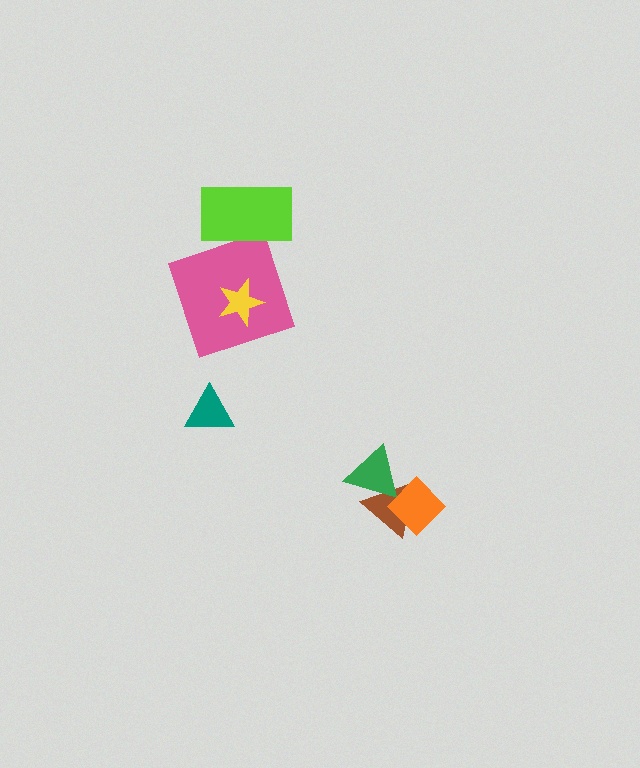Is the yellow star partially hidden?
No, no other shape covers it.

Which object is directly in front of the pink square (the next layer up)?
The lime rectangle is directly in front of the pink square.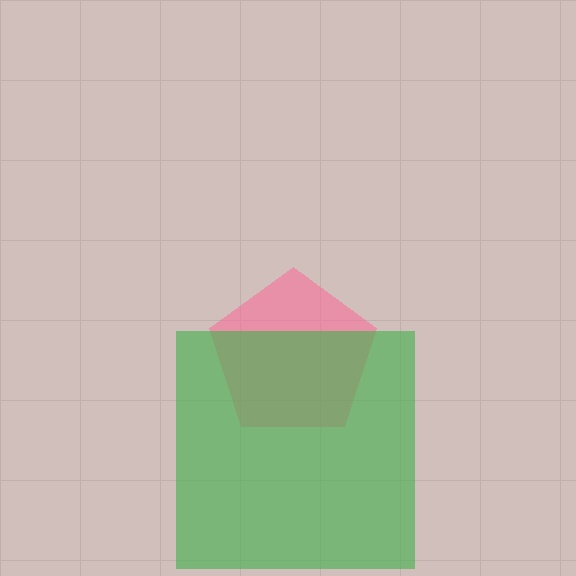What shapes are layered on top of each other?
The layered shapes are: a pink pentagon, a green square.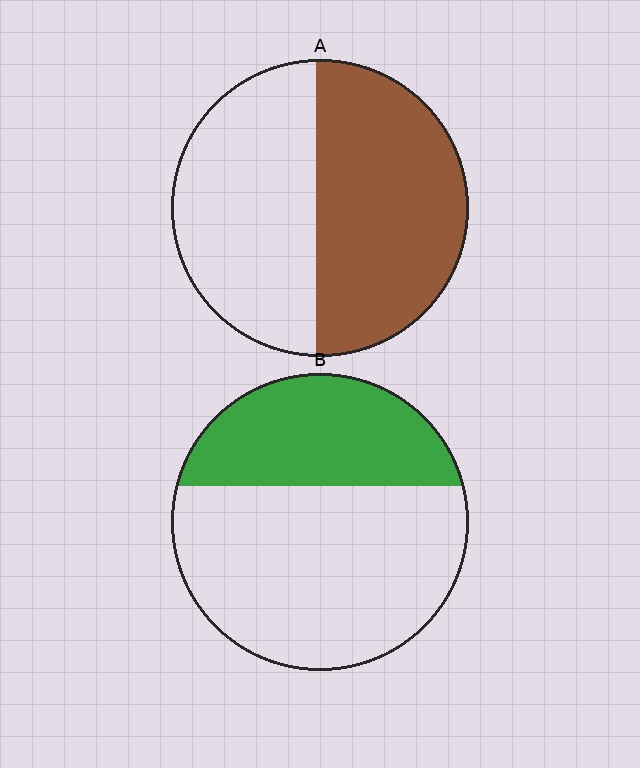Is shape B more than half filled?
No.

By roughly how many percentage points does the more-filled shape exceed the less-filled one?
By roughly 15 percentage points (A over B).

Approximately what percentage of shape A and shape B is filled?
A is approximately 50% and B is approximately 35%.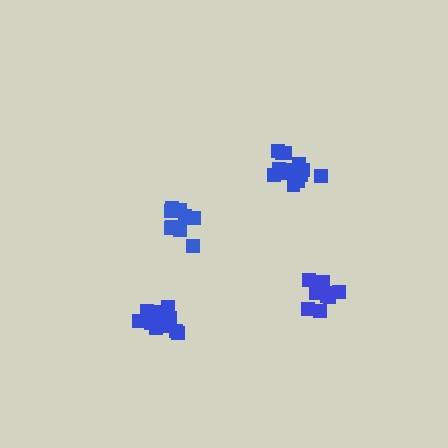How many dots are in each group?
Group 1: 11 dots, Group 2: 11 dots, Group 3: 14 dots, Group 4: 15 dots (51 total).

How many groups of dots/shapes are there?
There are 4 groups.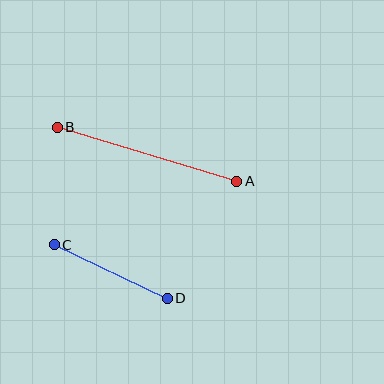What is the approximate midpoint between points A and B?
The midpoint is at approximately (147, 154) pixels.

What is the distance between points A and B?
The distance is approximately 187 pixels.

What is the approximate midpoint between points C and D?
The midpoint is at approximately (111, 272) pixels.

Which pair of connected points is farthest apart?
Points A and B are farthest apart.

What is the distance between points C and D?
The distance is approximately 125 pixels.